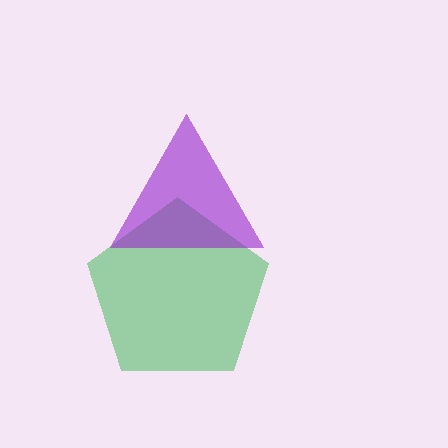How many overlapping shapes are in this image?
There are 2 overlapping shapes in the image.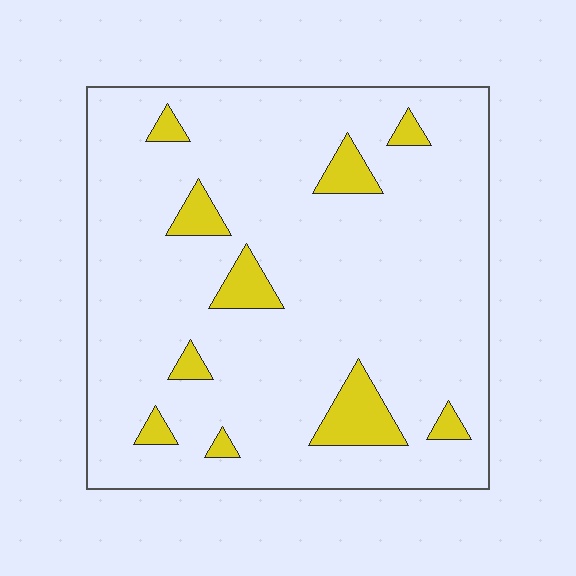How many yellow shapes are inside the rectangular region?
10.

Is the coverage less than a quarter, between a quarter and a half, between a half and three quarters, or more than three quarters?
Less than a quarter.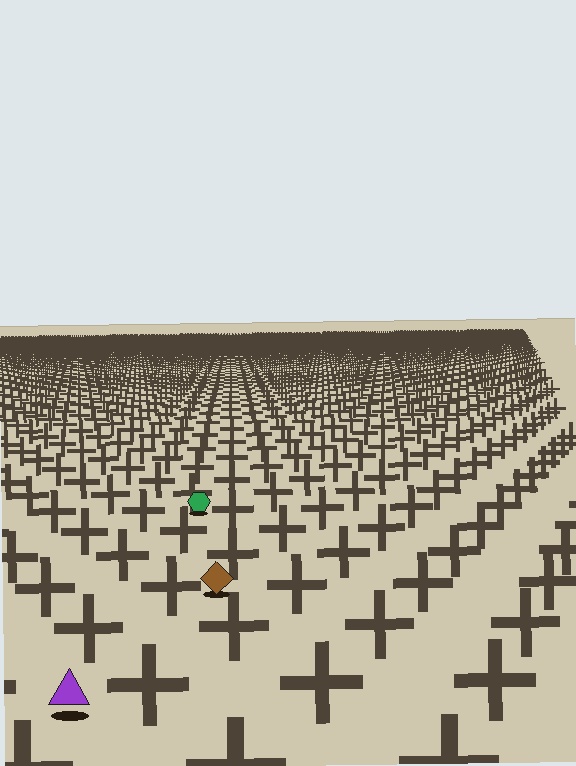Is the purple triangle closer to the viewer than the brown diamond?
Yes. The purple triangle is closer — you can tell from the texture gradient: the ground texture is coarser near it.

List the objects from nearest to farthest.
From nearest to farthest: the purple triangle, the brown diamond, the green hexagon.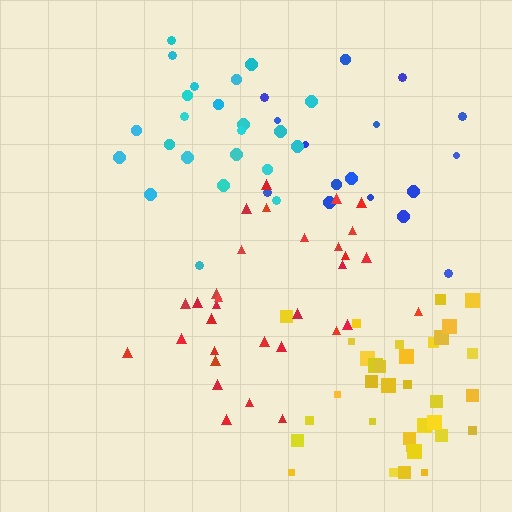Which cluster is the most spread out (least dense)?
Blue.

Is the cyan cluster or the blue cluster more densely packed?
Cyan.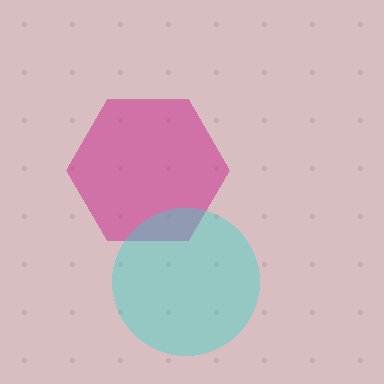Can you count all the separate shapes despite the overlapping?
Yes, there are 2 separate shapes.